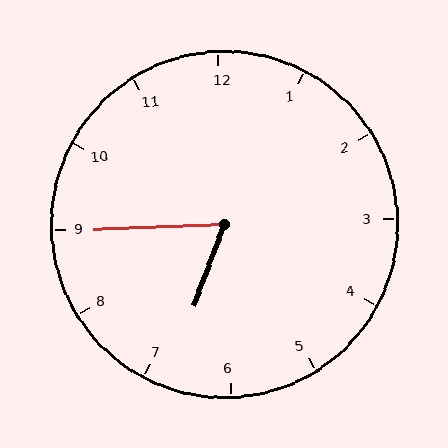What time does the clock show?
6:45.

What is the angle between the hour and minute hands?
Approximately 68 degrees.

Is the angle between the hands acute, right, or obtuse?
It is acute.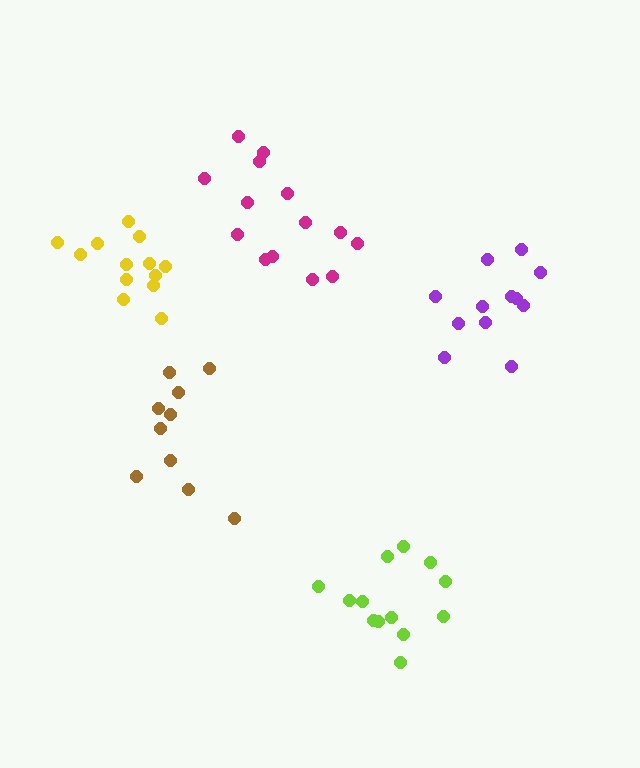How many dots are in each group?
Group 1: 14 dots, Group 2: 12 dots, Group 3: 13 dots, Group 4: 10 dots, Group 5: 13 dots (62 total).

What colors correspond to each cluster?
The clusters are colored: magenta, purple, yellow, brown, lime.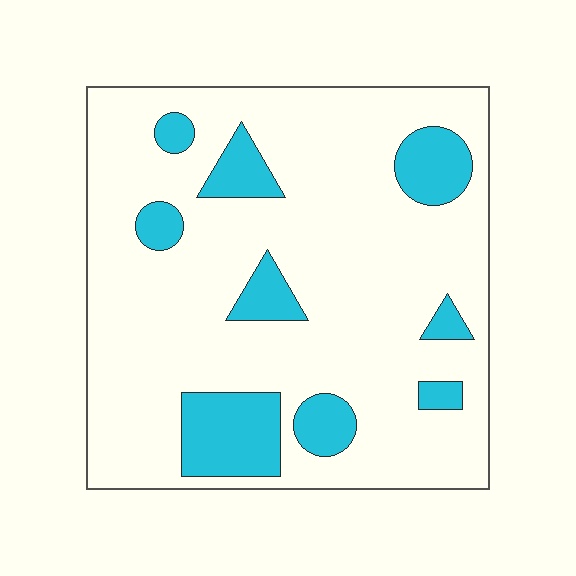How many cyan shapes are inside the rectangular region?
9.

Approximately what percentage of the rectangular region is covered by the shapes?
Approximately 20%.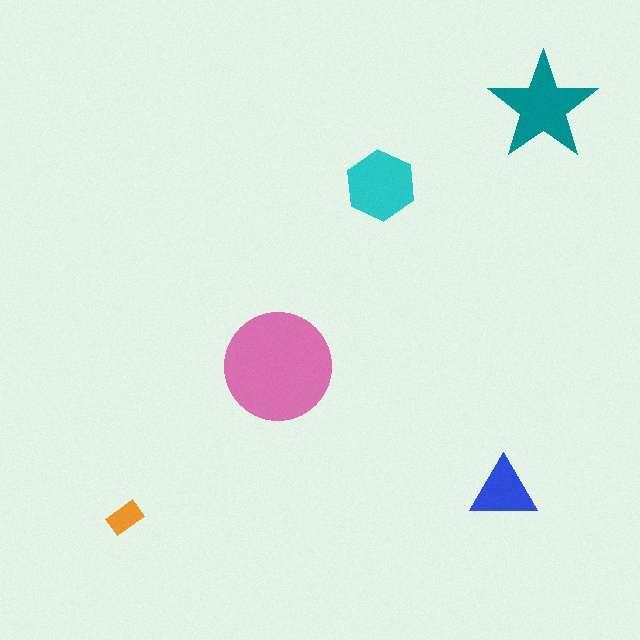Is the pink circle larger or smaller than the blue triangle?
Larger.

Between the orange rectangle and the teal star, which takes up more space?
The teal star.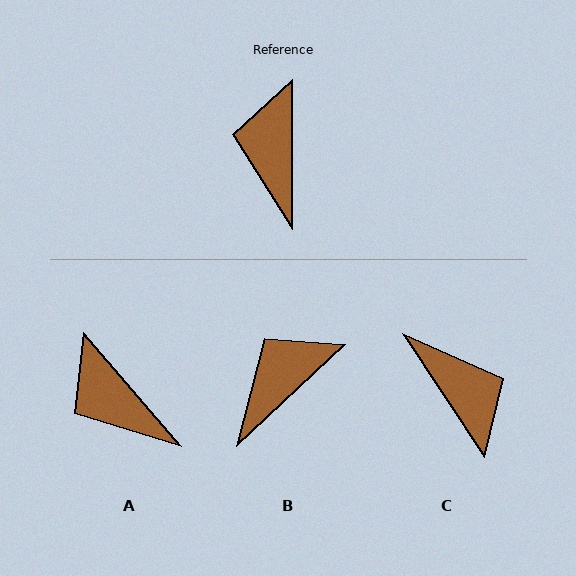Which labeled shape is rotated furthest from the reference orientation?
C, about 147 degrees away.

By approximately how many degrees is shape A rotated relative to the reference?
Approximately 40 degrees counter-clockwise.